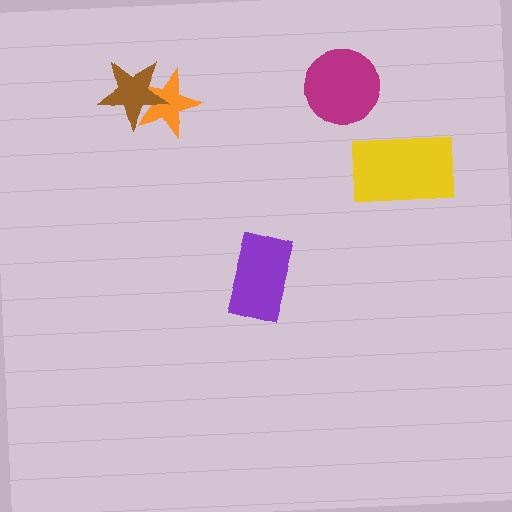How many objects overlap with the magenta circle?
0 objects overlap with the magenta circle.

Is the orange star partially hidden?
Yes, it is partially covered by another shape.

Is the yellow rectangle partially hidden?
No, no other shape covers it.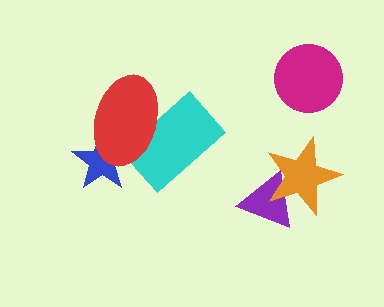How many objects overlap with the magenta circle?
0 objects overlap with the magenta circle.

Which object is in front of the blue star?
The red ellipse is in front of the blue star.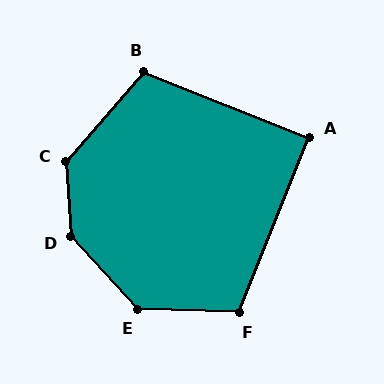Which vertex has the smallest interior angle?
A, at approximately 90 degrees.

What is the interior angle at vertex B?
Approximately 109 degrees (obtuse).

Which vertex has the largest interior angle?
D, at approximately 141 degrees.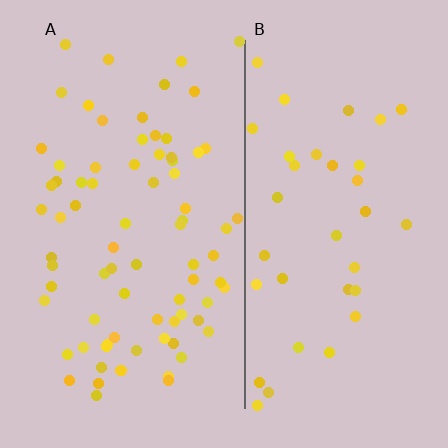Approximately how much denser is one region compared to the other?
Approximately 2.2× — region A over region B.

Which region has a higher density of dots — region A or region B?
A (the left).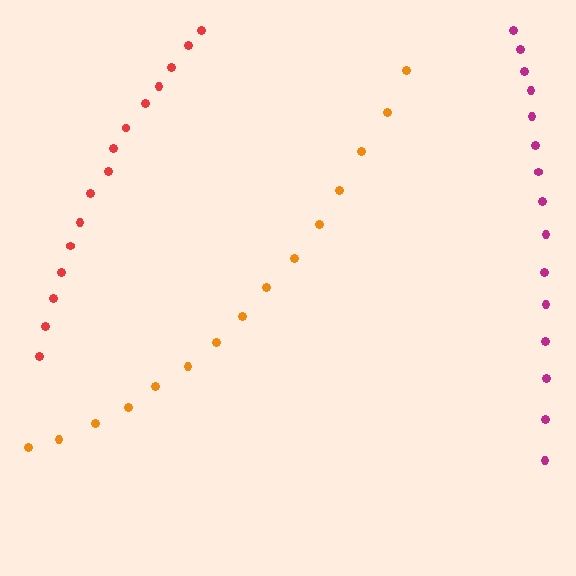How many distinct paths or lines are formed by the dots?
There are 3 distinct paths.